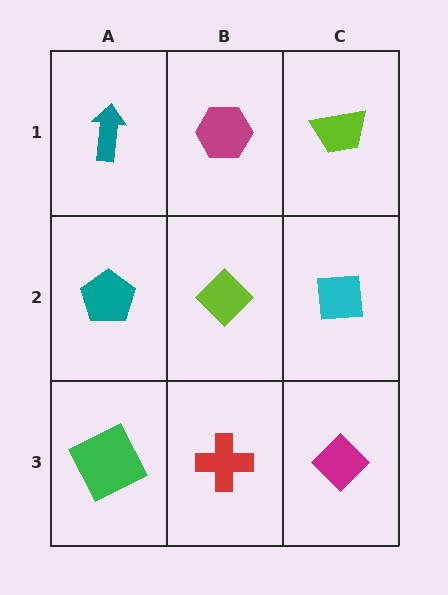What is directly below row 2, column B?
A red cross.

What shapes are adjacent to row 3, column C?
A cyan square (row 2, column C), a red cross (row 3, column B).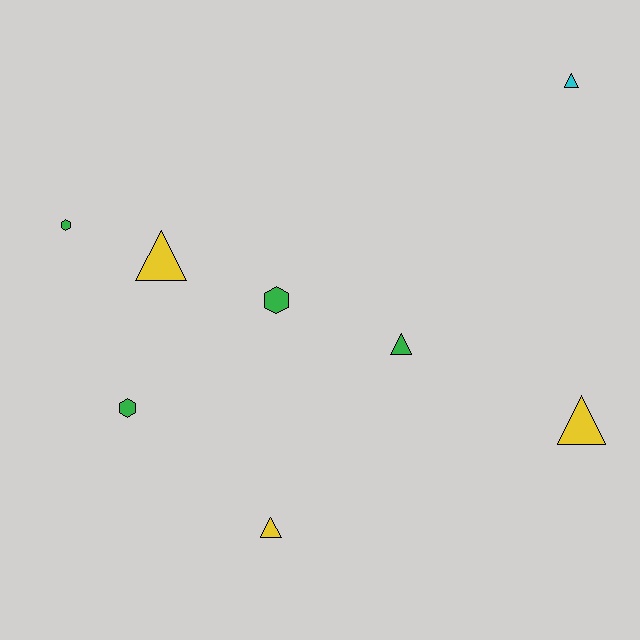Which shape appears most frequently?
Triangle, with 5 objects.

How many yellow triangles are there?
There are 3 yellow triangles.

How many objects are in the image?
There are 8 objects.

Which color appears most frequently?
Green, with 4 objects.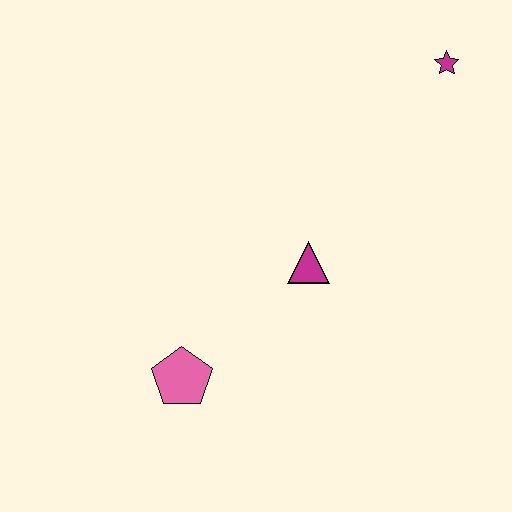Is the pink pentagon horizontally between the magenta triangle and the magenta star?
No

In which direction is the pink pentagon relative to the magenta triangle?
The pink pentagon is to the left of the magenta triangle.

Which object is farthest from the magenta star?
The pink pentagon is farthest from the magenta star.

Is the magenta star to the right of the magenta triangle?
Yes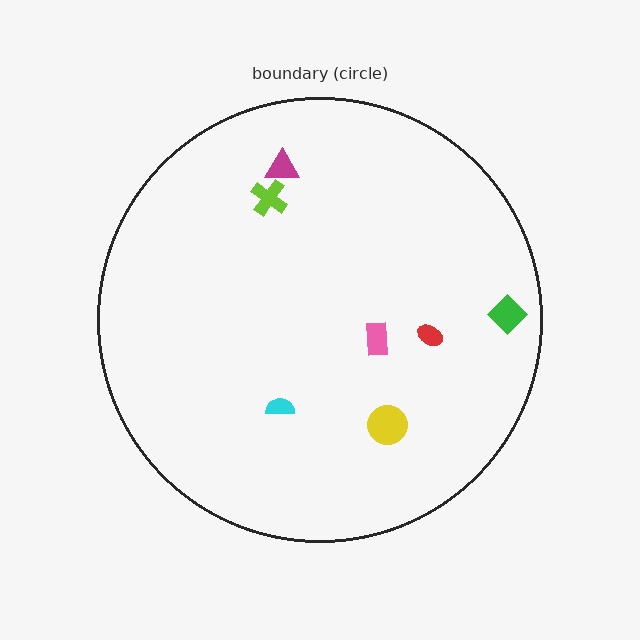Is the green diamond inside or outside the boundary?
Inside.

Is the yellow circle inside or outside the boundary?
Inside.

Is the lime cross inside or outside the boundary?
Inside.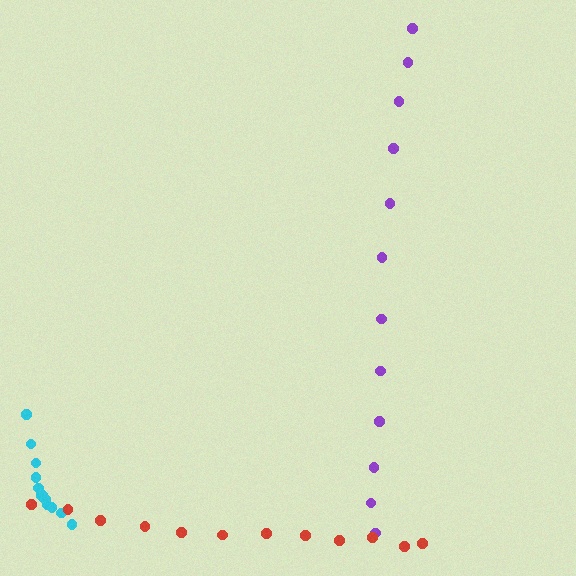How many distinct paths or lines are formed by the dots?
There are 3 distinct paths.